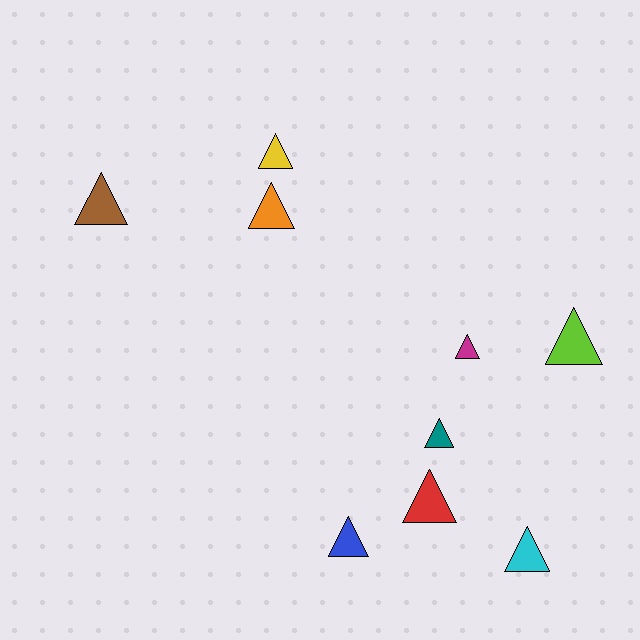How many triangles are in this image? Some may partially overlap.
There are 9 triangles.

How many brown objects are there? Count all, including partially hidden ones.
There is 1 brown object.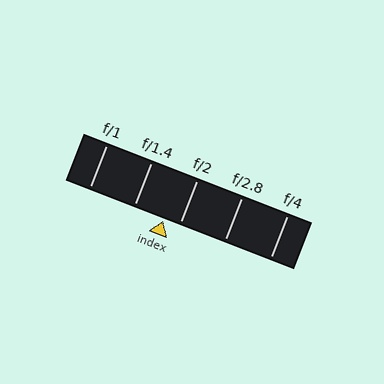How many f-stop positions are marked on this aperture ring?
There are 5 f-stop positions marked.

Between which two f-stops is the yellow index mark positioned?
The index mark is between f/1.4 and f/2.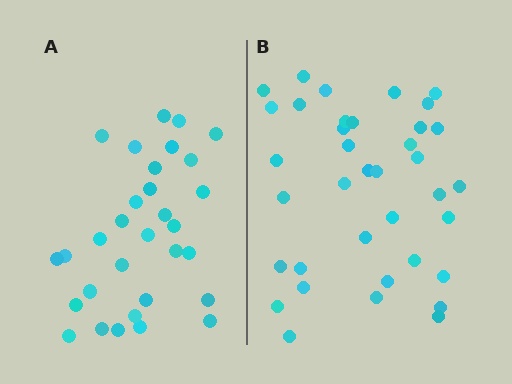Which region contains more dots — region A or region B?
Region B (the right region) has more dots.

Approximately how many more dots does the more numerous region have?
Region B has about 6 more dots than region A.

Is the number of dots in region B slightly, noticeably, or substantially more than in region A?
Region B has only slightly more — the two regions are fairly close. The ratio is roughly 1.2 to 1.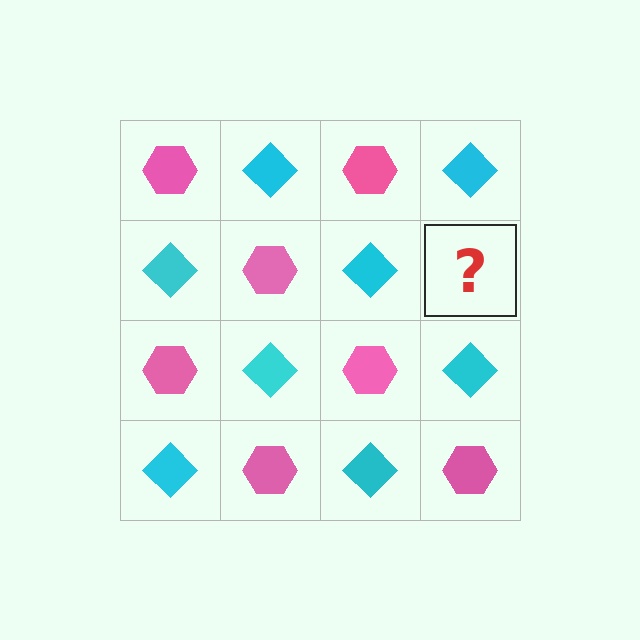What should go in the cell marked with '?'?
The missing cell should contain a pink hexagon.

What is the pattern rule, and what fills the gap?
The rule is that it alternates pink hexagon and cyan diamond in a checkerboard pattern. The gap should be filled with a pink hexagon.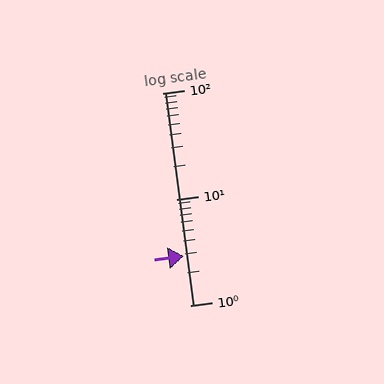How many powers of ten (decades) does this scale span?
The scale spans 2 decades, from 1 to 100.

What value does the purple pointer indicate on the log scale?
The pointer indicates approximately 2.9.